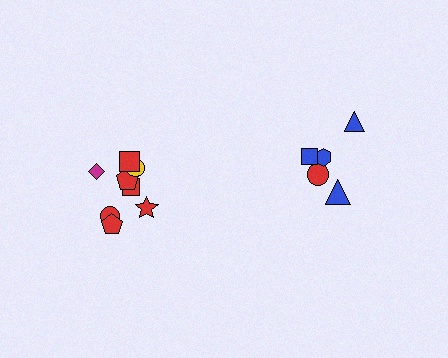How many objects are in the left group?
There are 8 objects.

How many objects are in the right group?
There are 5 objects.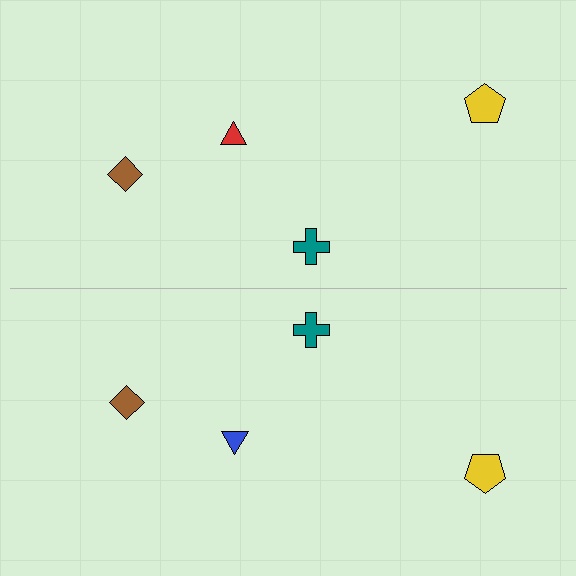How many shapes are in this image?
There are 8 shapes in this image.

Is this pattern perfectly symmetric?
No, the pattern is not perfectly symmetric. The blue triangle on the bottom side breaks the symmetry — its mirror counterpart is red.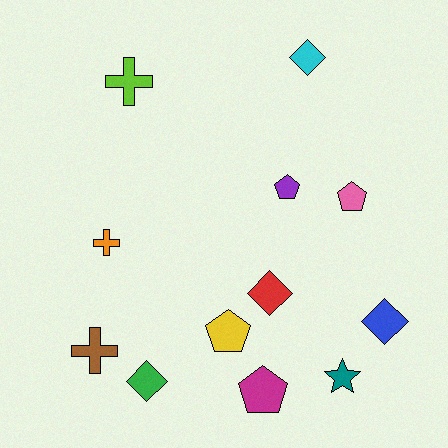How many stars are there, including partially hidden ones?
There is 1 star.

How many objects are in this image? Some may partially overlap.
There are 12 objects.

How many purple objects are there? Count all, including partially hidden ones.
There is 1 purple object.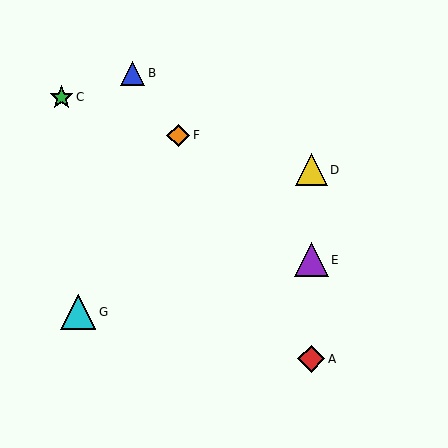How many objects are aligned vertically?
3 objects (A, D, E) are aligned vertically.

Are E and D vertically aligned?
Yes, both are at x≈311.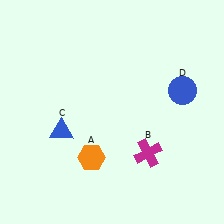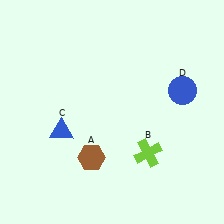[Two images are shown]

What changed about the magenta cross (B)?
In Image 1, B is magenta. In Image 2, it changed to lime.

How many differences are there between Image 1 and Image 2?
There are 2 differences between the two images.